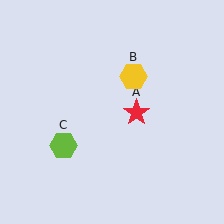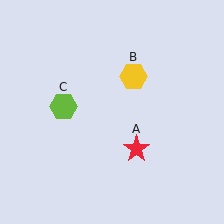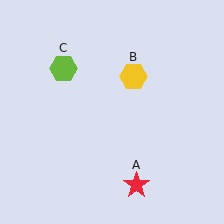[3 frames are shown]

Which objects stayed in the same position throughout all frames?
Yellow hexagon (object B) remained stationary.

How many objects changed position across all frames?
2 objects changed position: red star (object A), lime hexagon (object C).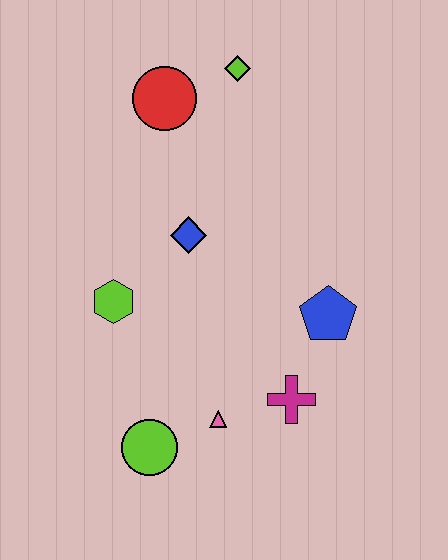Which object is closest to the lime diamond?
The red circle is closest to the lime diamond.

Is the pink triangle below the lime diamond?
Yes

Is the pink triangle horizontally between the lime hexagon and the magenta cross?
Yes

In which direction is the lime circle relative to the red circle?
The lime circle is below the red circle.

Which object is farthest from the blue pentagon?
The red circle is farthest from the blue pentagon.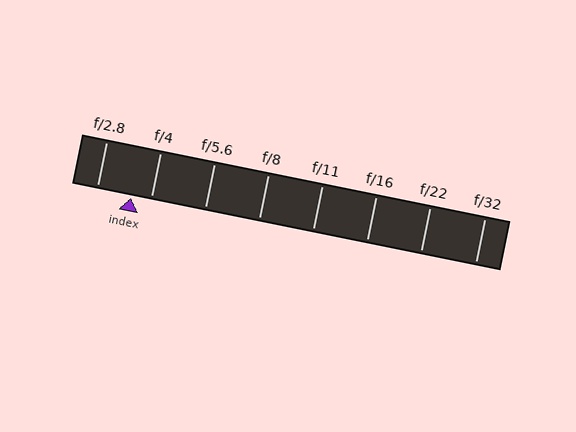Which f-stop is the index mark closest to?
The index mark is closest to f/4.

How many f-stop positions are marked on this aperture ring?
There are 8 f-stop positions marked.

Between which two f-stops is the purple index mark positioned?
The index mark is between f/2.8 and f/4.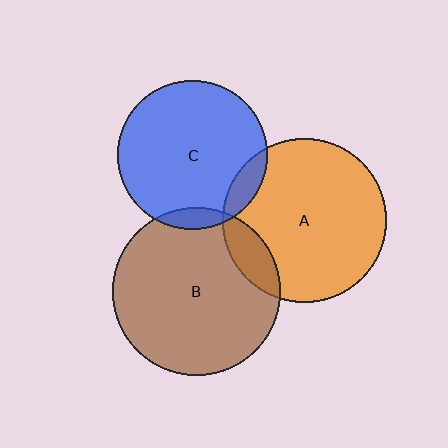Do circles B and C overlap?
Yes.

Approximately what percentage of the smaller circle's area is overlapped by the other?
Approximately 5%.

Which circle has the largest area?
Circle B (brown).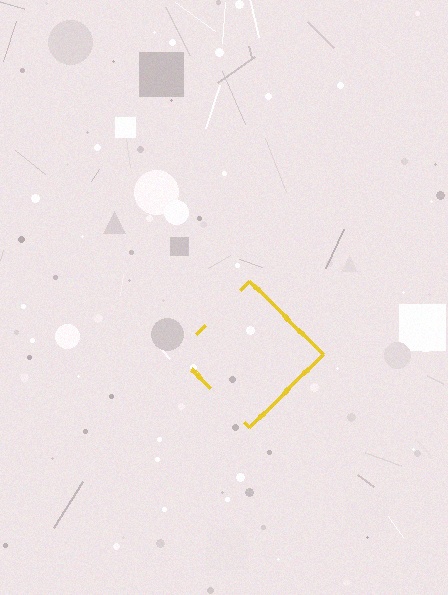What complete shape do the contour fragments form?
The contour fragments form a diamond.